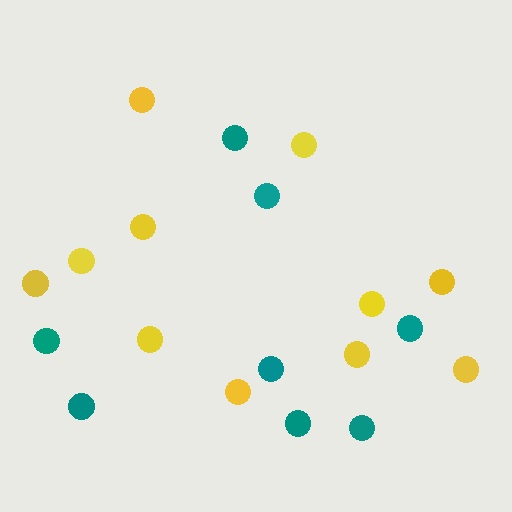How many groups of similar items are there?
There are 2 groups: one group of teal circles (8) and one group of yellow circles (11).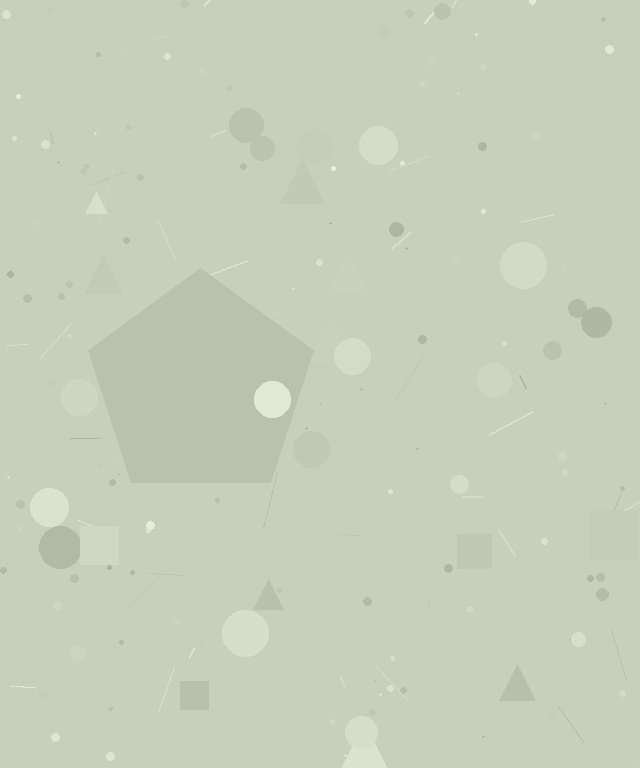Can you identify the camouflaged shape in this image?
The camouflaged shape is a pentagon.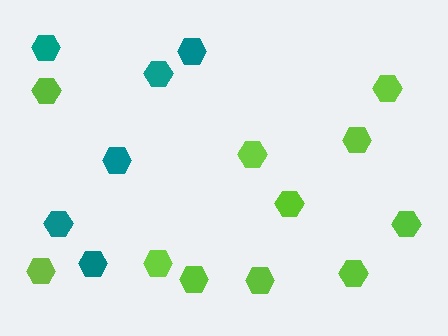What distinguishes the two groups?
There are 2 groups: one group of teal hexagons (6) and one group of lime hexagons (11).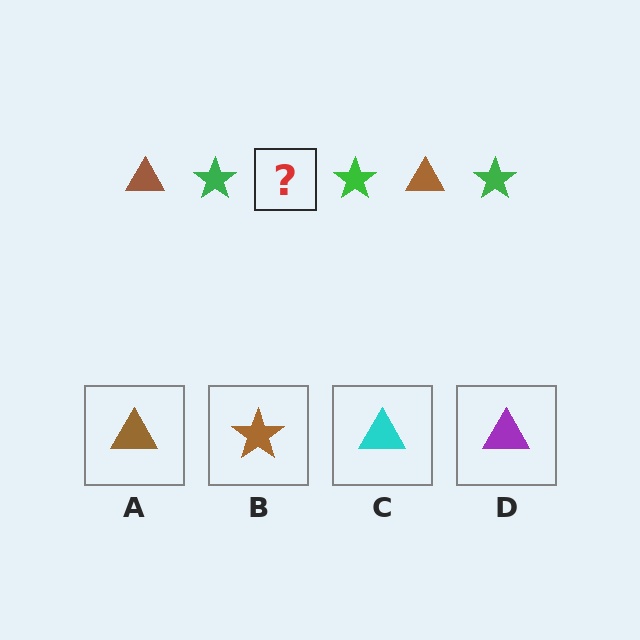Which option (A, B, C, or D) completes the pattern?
A.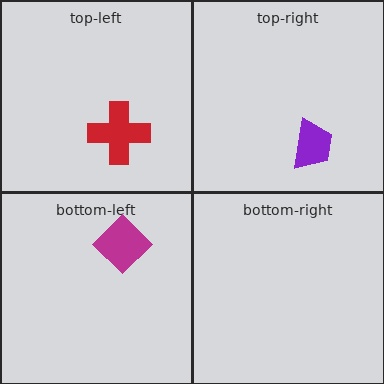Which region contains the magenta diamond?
The bottom-left region.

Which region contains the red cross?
The top-left region.